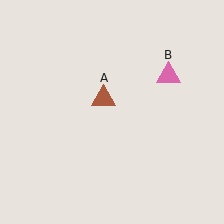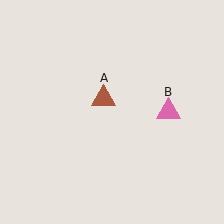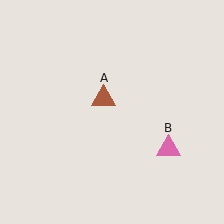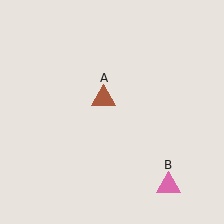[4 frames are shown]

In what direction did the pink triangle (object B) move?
The pink triangle (object B) moved down.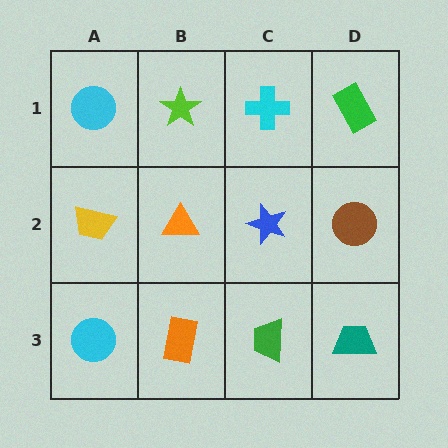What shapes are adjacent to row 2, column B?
A lime star (row 1, column B), an orange rectangle (row 3, column B), a yellow trapezoid (row 2, column A), a blue star (row 2, column C).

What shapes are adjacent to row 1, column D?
A brown circle (row 2, column D), a cyan cross (row 1, column C).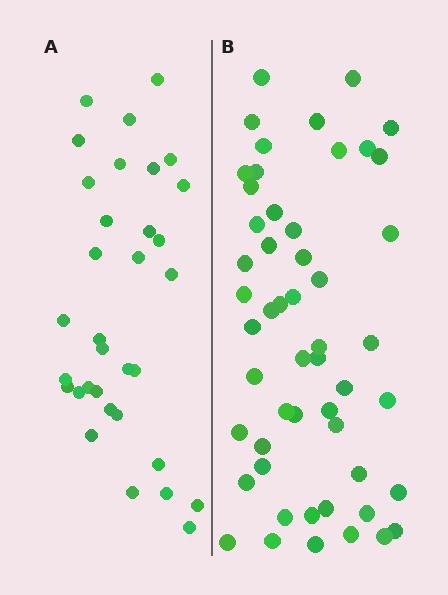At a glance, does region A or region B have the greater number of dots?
Region B (the right region) has more dots.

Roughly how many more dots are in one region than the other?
Region B has approximately 20 more dots than region A.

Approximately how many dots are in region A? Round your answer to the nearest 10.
About 30 dots. (The exact count is 33, which rounds to 30.)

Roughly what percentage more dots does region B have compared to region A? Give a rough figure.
About 60% more.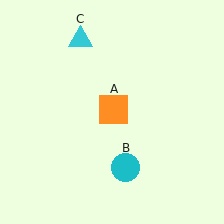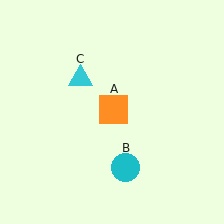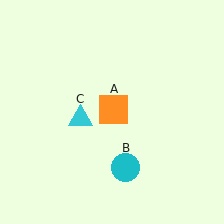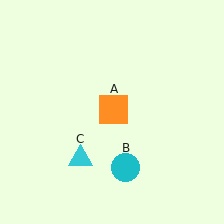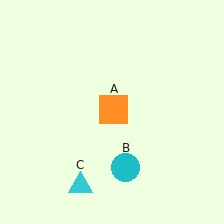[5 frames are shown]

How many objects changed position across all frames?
1 object changed position: cyan triangle (object C).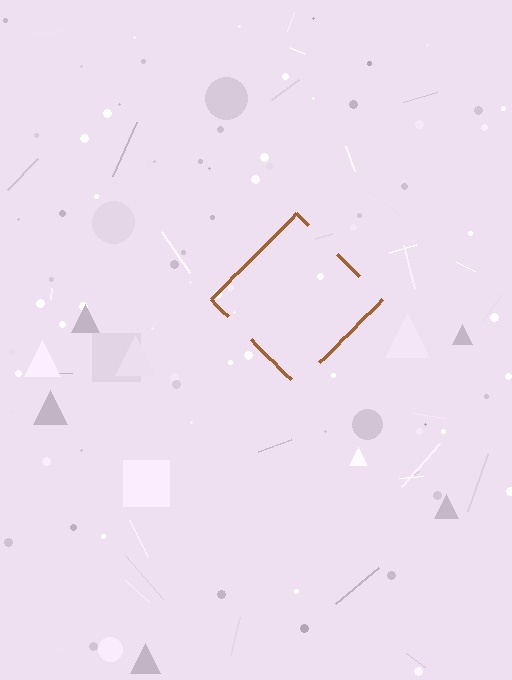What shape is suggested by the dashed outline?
The dashed outline suggests a diamond.